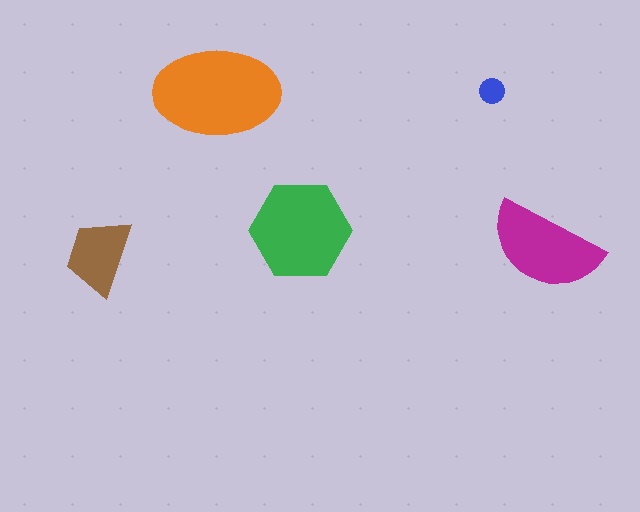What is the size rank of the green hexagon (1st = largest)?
2nd.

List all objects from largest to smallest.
The orange ellipse, the green hexagon, the magenta semicircle, the brown trapezoid, the blue circle.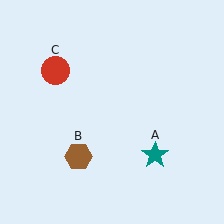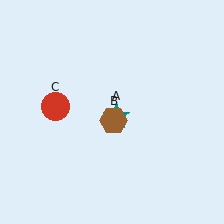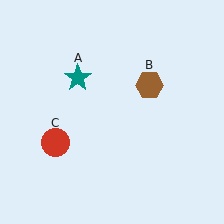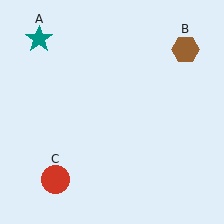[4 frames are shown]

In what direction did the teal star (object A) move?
The teal star (object A) moved up and to the left.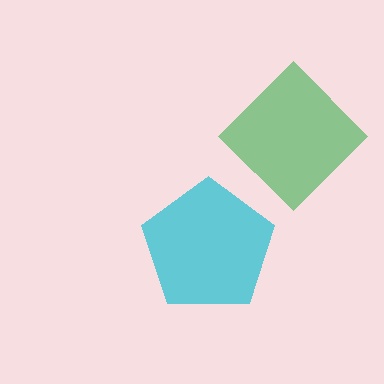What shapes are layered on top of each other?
The layered shapes are: a green diamond, a cyan pentagon.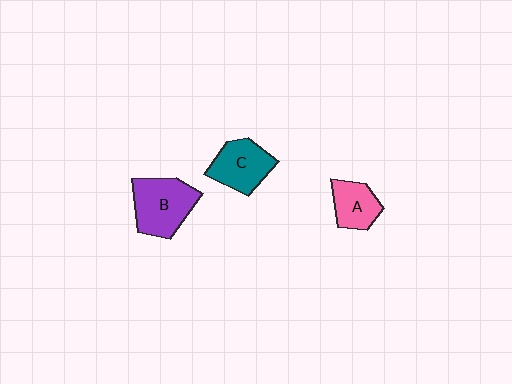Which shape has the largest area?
Shape B (purple).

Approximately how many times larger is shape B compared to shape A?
Approximately 1.6 times.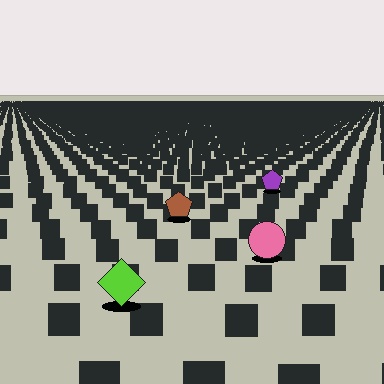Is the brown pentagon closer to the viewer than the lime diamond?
No. The lime diamond is closer — you can tell from the texture gradient: the ground texture is coarser near it.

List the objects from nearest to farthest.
From nearest to farthest: the lime diamond, the pink circle, the brown pentagon, the purple pentagon.